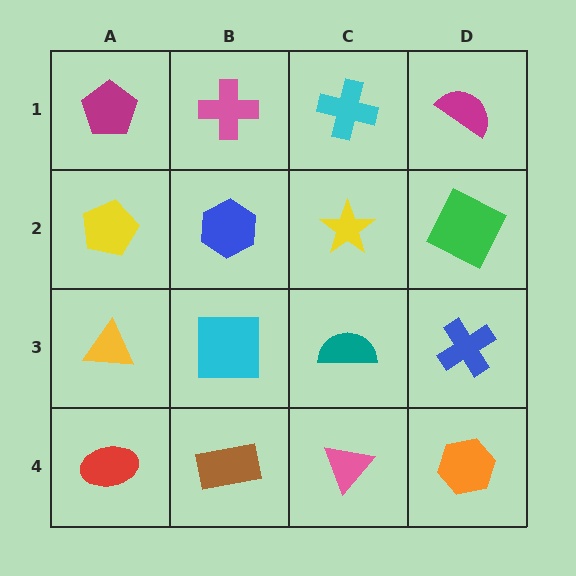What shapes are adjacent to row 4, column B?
A cyan square (row 3, column B), a red ellipse (row 4, column A), a pink triangle (row 4, column C).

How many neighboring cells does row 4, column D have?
2.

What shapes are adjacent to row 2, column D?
A magenta semicircle (row 1, column D), a blue cross (row 3, column D), a yellow star (row 2, column C).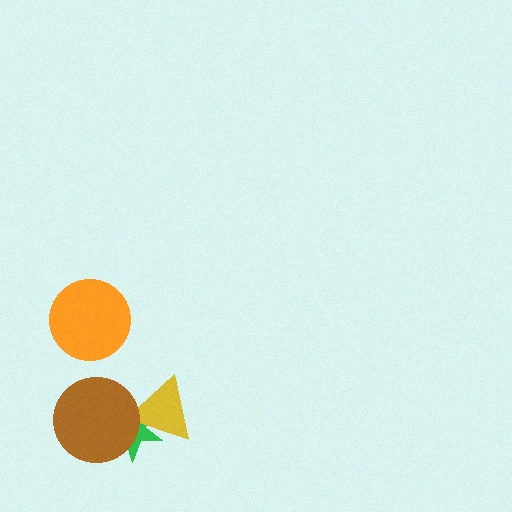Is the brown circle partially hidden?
No, no other shape covers it.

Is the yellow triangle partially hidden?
Yes, it is partially covered by another shape.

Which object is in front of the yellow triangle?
The brown circle is in front of the yellow triangle.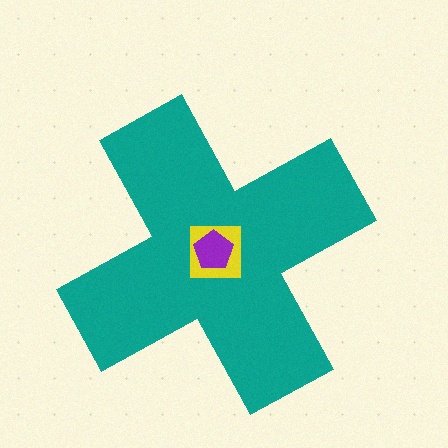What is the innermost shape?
The purple pentagon.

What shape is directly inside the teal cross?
The yellow square.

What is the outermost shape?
The teal cross.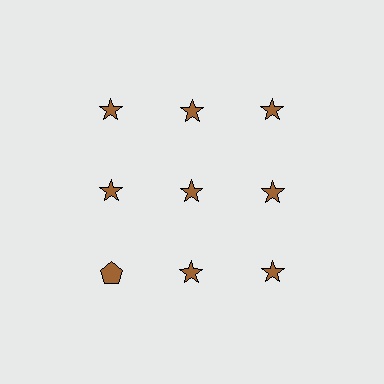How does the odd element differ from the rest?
It has a different shape: pentagon instead of star.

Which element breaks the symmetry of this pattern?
The brown pentagon in the third row, leftmost column breaks the symmetry. All other shapes are brown stars.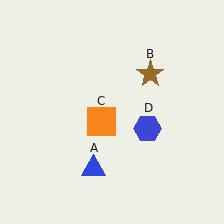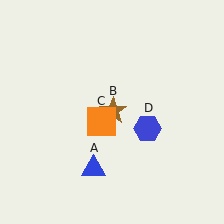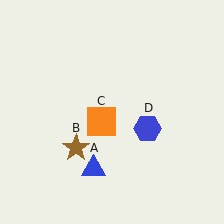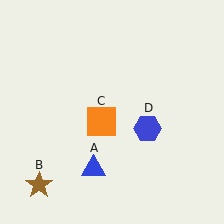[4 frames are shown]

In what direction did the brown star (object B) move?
The brown star (object B) moved down and to the left.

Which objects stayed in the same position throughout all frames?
Blue triangle (object A) and orange square (object C) and blue hexagon (object D) remained stationary.